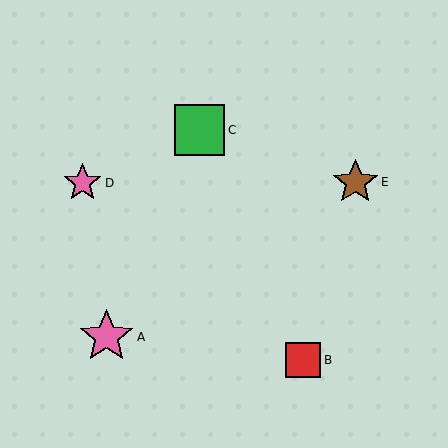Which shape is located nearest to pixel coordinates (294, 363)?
The red square (labeled B) at (303, 360) is nearest to that location.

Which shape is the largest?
The pink star (labeled A) is the largest.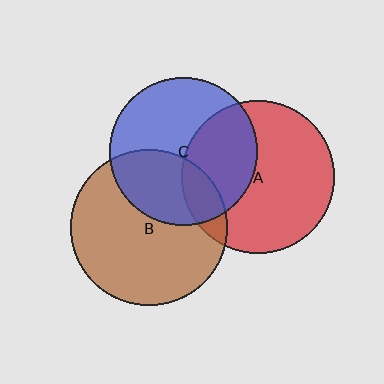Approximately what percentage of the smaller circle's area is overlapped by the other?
Approximately 35%.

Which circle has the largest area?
Circle B (brown).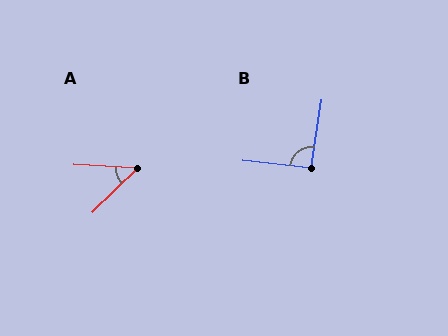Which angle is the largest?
B, at approximately 92 degrees.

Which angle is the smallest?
A, at approximately 47 degrees.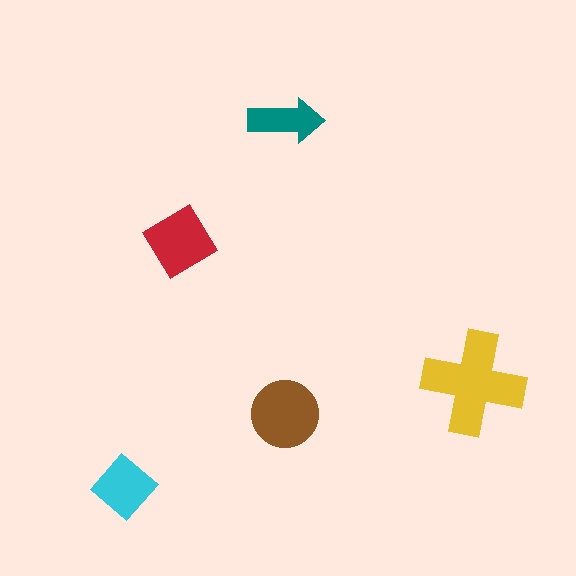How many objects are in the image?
There are 5 objects in the image.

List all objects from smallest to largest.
The teal arrow, the cyan diamond, the red diamond, the brown circle, the yellow cross.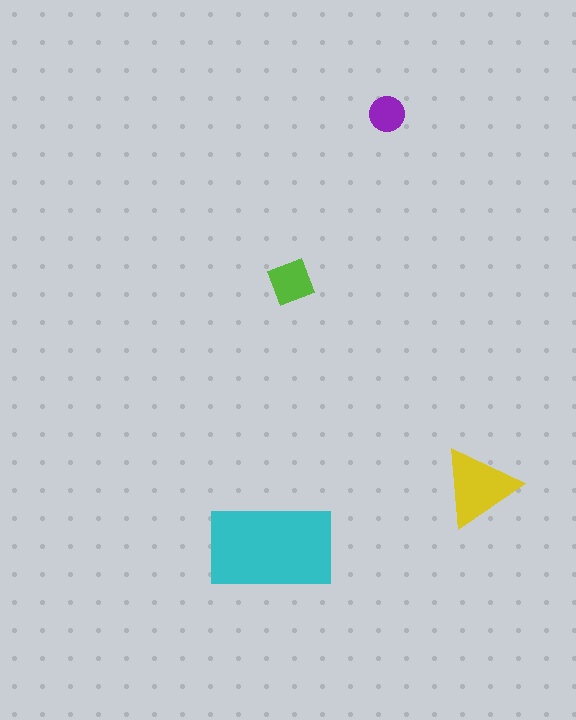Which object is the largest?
The cyan rectangle.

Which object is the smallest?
The purple circle.